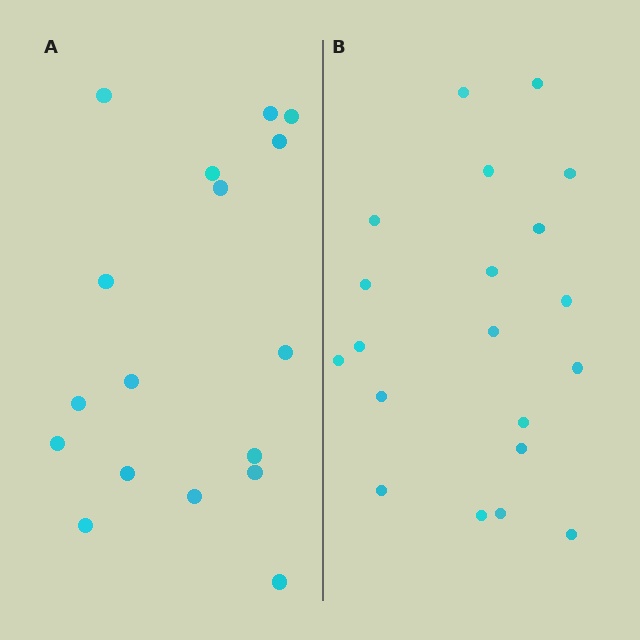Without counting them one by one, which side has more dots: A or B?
Region B (the right region) has more dots.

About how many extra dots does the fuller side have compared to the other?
Region B has just a few more — roughly 2 or 3 more dots than region A.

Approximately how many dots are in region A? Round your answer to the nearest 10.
About 20 dots. (The exact count is 17, which rounds to 20.)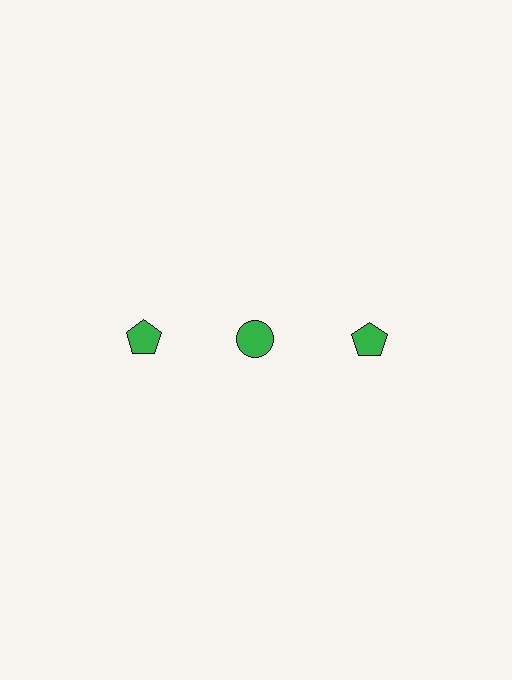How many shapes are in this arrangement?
There are 3 shapes arranged in a grid pattern.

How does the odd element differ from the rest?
It has a different shape: circle instead of pentagon.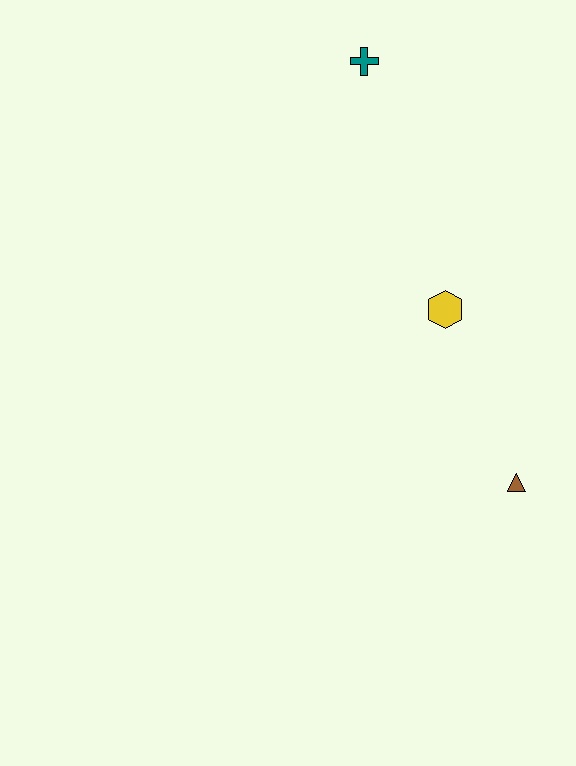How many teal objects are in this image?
There is 1 teal object.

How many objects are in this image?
There are 3 objects.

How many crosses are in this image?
There is 1 cross.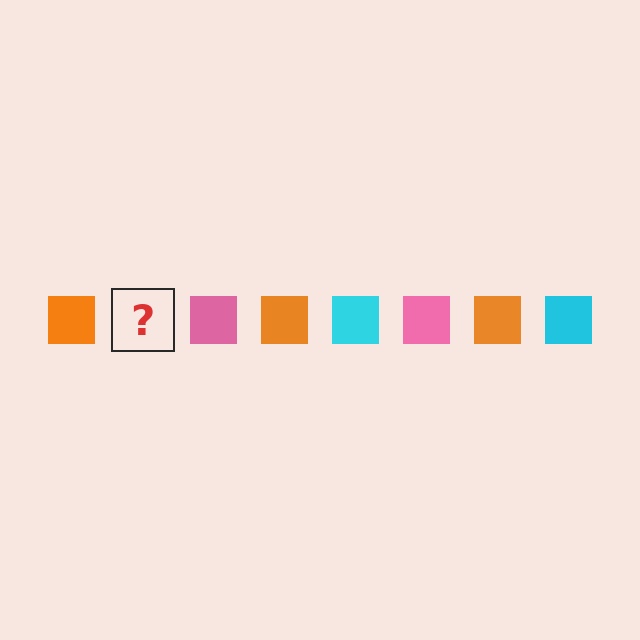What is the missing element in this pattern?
The missing element is a cyan square.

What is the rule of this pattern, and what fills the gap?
The rule is that the pattern cycles through orange, cyan, pink squares. The gap should be filled with a cyan square.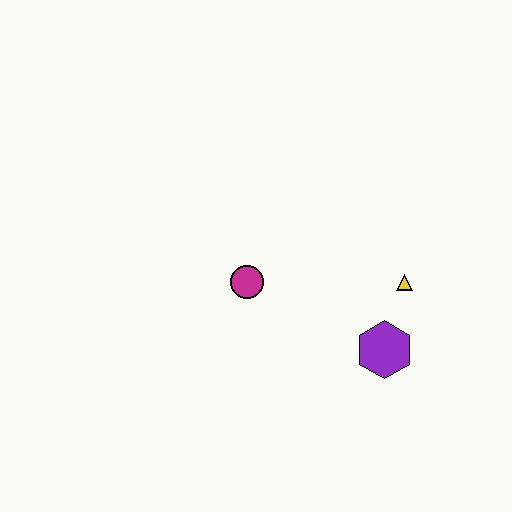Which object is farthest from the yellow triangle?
The magenta circle is farthest from the yellow triangle.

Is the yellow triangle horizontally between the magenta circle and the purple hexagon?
No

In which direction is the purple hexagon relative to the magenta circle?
The purple hexagon is to the right of the magenta circle.